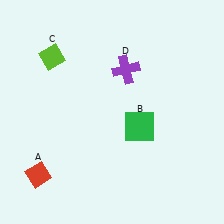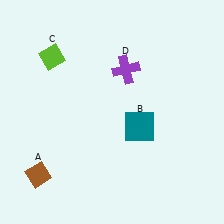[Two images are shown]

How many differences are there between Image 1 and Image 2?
There are 2 differences between the two images.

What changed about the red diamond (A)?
In Image 1, A is red. In Image 2, it changed to brown.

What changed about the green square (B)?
In Image 1, B is green. In Image 2, it changed to teal.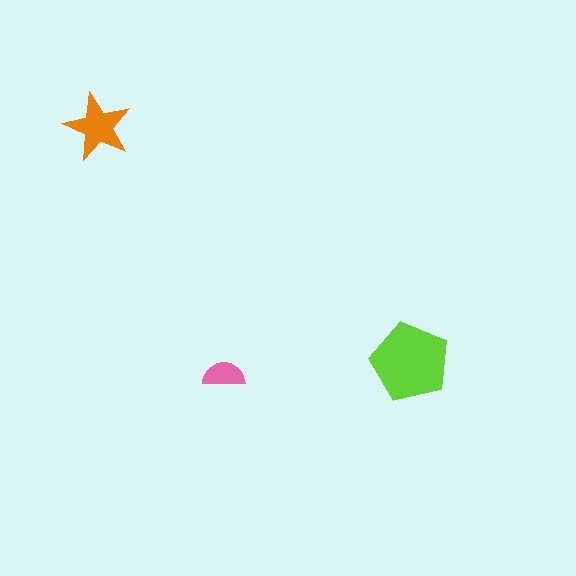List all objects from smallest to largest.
The pink semicircle, the orange star, the lime pentagon.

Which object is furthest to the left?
The orange star is leftmost.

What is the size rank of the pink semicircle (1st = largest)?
3rd.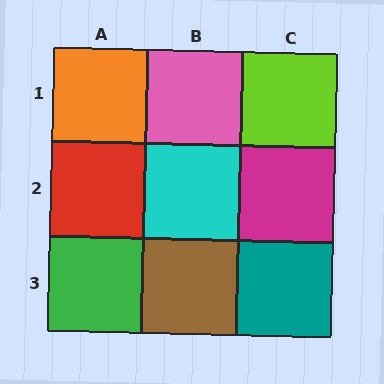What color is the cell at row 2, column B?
Cyan.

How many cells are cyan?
1 cell is cyan.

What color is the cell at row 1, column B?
Pink.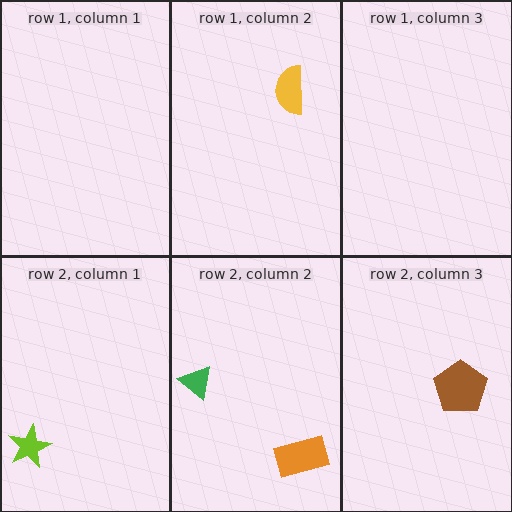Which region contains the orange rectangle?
The row 2, column 2 region.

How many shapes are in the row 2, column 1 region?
1.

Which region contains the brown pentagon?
The row 2, column 3 region.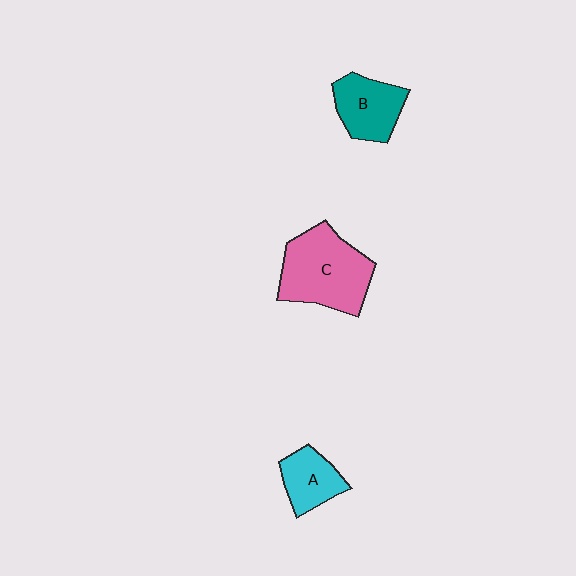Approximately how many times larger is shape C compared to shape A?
Approximately 2.0 times.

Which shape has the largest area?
Shape C (pink).